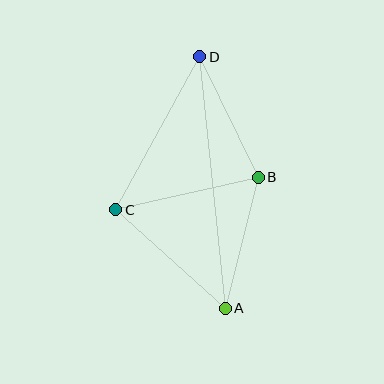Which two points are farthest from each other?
Points A and D are farthest from each other.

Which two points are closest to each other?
Points B and D are closest to each other.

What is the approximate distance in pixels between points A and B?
The distance between A and B is approximately 135 pixels.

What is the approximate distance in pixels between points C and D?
The distance between C and D is approximately 175 pixels.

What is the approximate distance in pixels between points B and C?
The distance between B and C is approximately 146 pixels.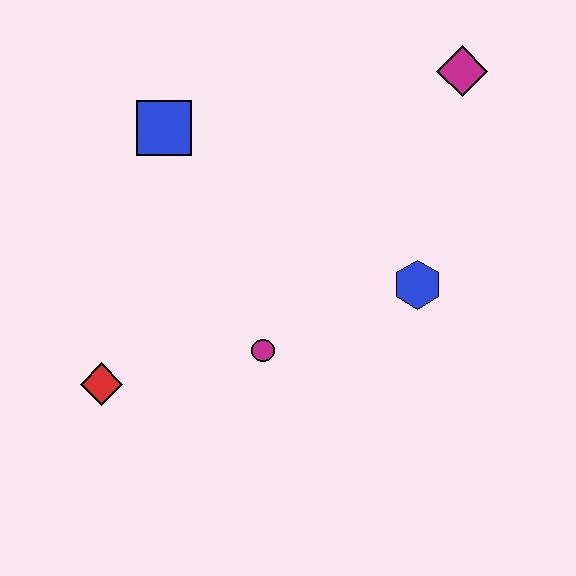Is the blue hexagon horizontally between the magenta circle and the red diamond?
No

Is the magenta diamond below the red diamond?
No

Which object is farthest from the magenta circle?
The magenta diamond is farthest from the magenta circle.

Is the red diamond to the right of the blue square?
No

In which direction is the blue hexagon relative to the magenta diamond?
The blue hexagon is below the magenta diamond.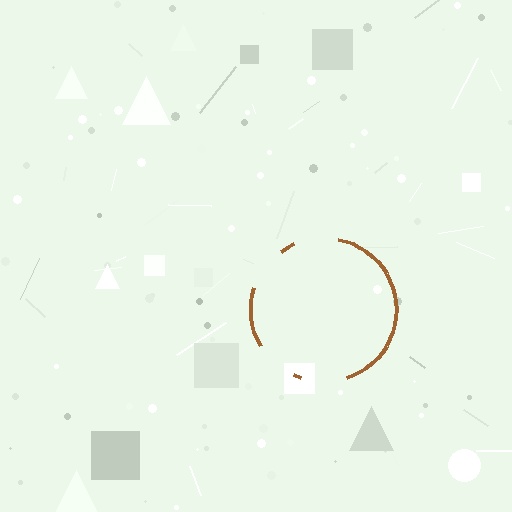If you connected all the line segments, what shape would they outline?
They would outline a circle.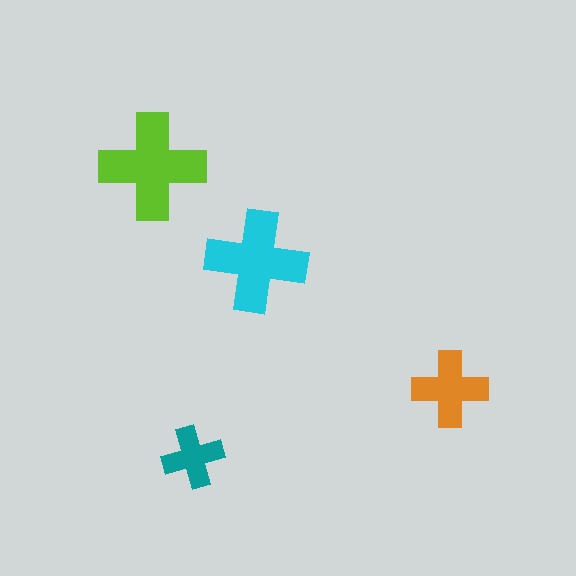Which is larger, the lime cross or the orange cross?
The lime one.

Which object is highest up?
The lime cross is topmost.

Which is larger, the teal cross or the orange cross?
The orange one.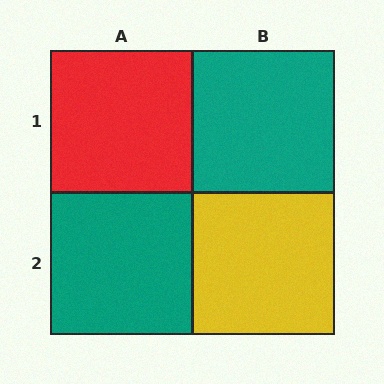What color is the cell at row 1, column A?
Red.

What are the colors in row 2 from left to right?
Teal, yellow.